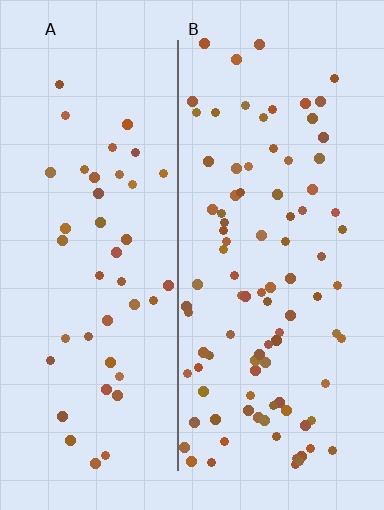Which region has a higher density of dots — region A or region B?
B (the right).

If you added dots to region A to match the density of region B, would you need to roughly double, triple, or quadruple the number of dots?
Approximately double.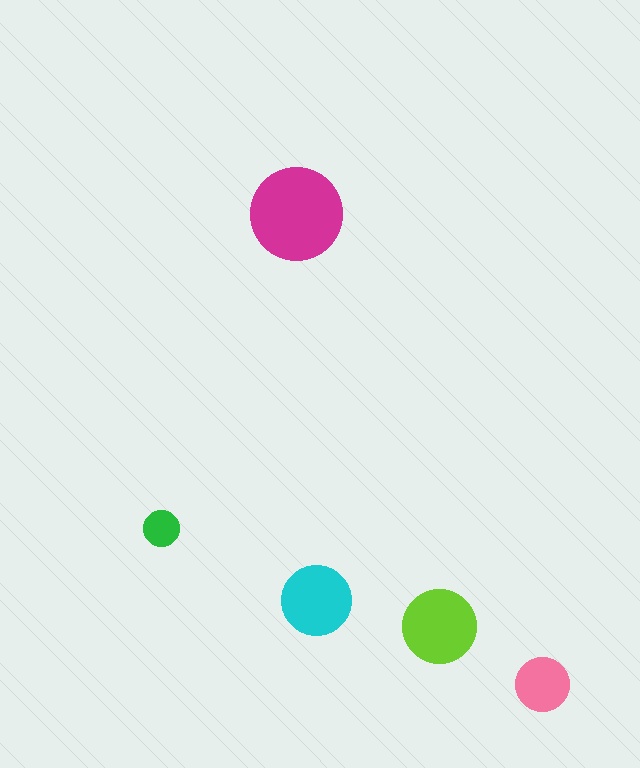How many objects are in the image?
There are 5 objects in the image.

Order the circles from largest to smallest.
the magenta one, the lime one, the cyan one, the pink one, the green one.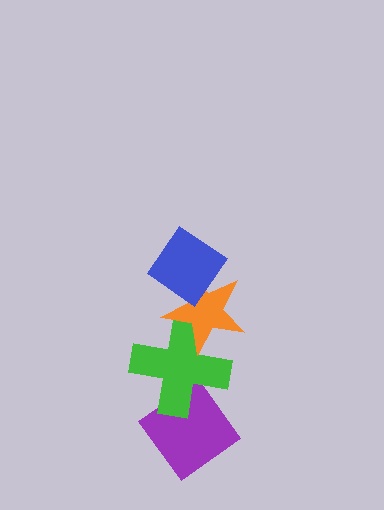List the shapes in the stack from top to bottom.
From top to bottom: the blue diamond, the orange star, the green cross, the purple diamond.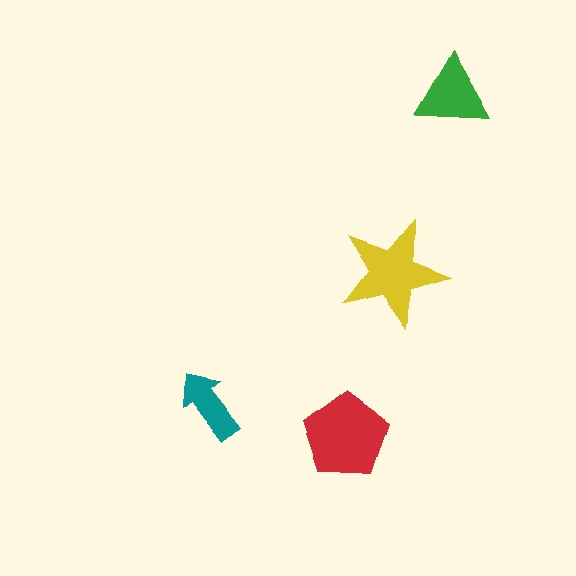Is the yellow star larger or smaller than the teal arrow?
Larger.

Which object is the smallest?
The teal arrow.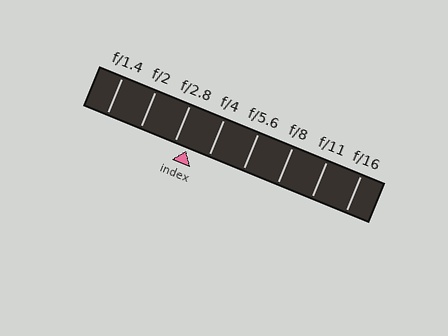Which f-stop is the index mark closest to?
The index mark is closest to f/2.8.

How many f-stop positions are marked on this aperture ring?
There are 8 f-stop positions marked.